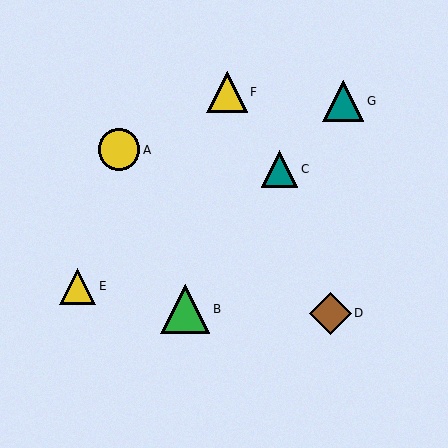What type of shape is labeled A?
Shape A is a yellow circle.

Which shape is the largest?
The green triangle (labeled B) is the largest.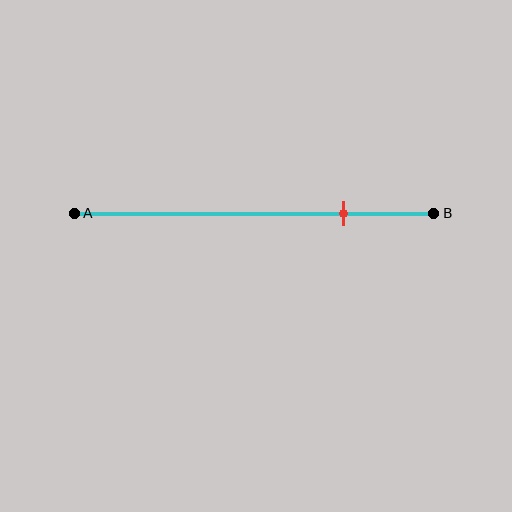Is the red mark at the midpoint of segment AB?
No, the mark is at about 75% from A, not at the 50% midpoint.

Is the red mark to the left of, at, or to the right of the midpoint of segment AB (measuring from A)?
The red mark is to the right of the midpoint of segment AB.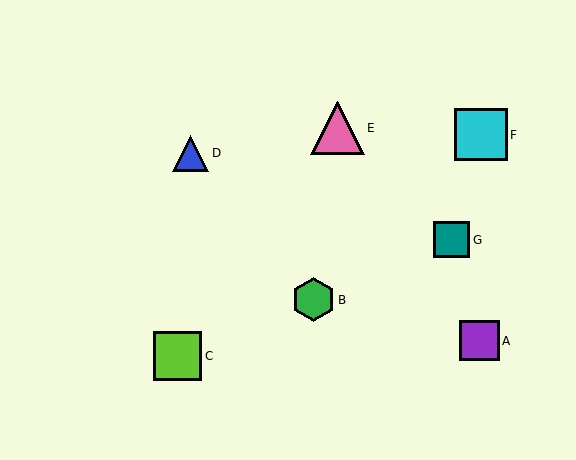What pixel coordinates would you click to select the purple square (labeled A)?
Click at (479, 341) to select the purple square A.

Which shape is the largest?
The pink triangle (labeled E) is the largest.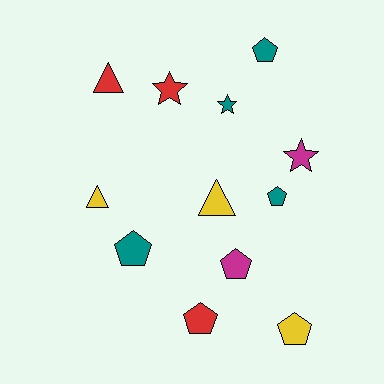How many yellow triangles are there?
There are 2 yellow triangles.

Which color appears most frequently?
Teal, with 4 objects.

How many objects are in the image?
There are 12 objects.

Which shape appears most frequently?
Pentagon, with 6 objects.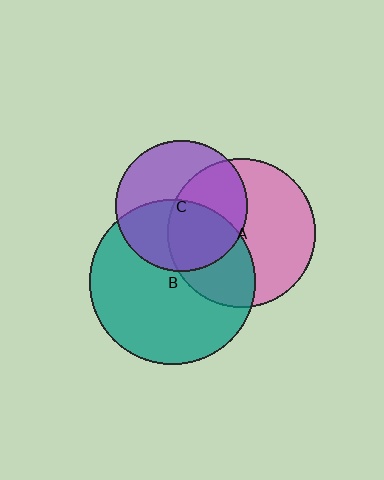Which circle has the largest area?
Circle B (teal).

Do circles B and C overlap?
Yes.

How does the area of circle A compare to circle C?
Approximately 1.3 times.